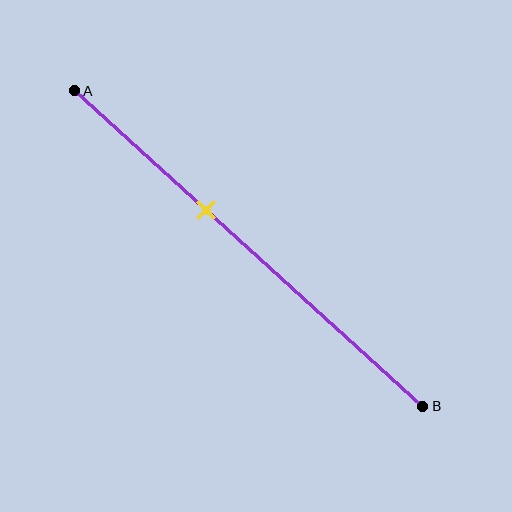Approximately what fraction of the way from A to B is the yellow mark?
The yellow mark is approximately 40% of the way from A to B.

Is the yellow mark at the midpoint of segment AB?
No, the mark is at about 40% from A, not at the 50% midpoint.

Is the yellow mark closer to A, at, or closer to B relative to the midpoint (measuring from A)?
The yellow mark is closer to point A than the midpoint of segment AB.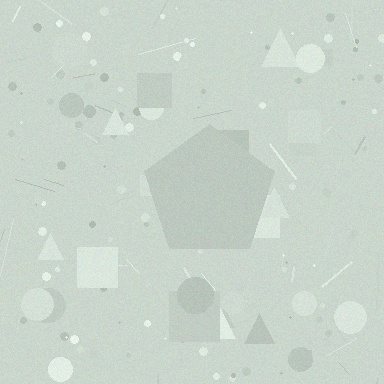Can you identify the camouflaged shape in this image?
The camouflaged shape is a pentagon.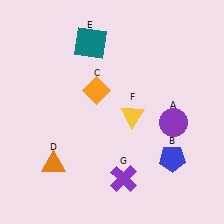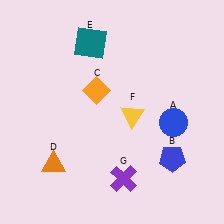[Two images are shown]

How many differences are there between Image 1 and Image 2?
There is 1 difference between the two images.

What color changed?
The circle (A) changed from purple in Image 1 to blue in Image 2.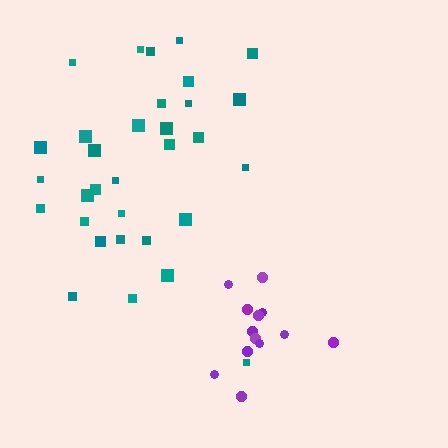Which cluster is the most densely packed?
Purple.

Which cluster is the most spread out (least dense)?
Teal.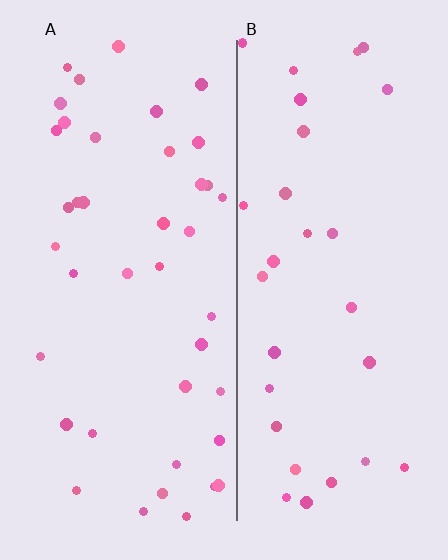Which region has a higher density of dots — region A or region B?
A (the left).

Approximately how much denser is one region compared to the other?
Approximately 1.3× — region A over region B.